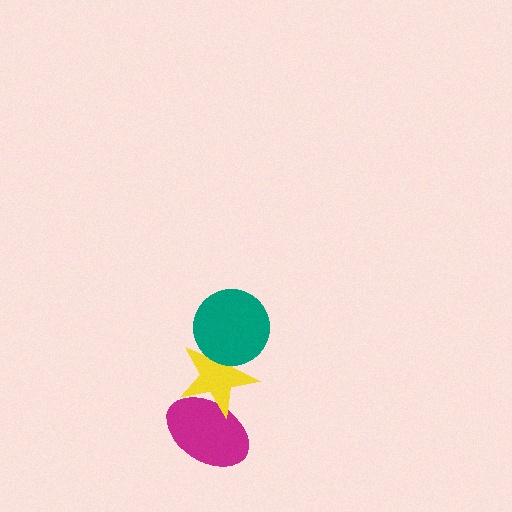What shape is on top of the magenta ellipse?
The yellow star is on top of the magenta ellipse.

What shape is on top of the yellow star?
The teal circle is on top of the yellow star.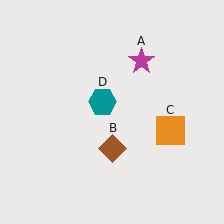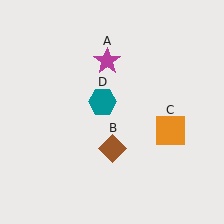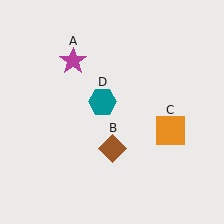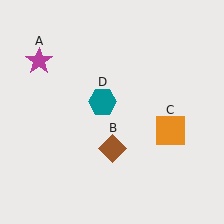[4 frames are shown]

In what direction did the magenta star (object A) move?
The magenta star (object A) moved left.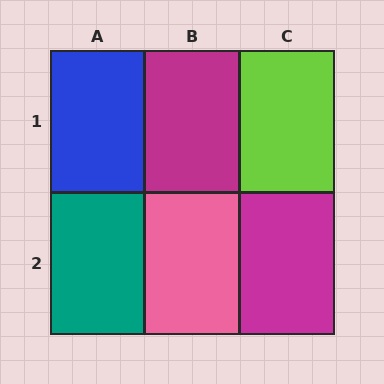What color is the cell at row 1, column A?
Blue.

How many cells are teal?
1 cell is teal.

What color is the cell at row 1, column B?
Magenta.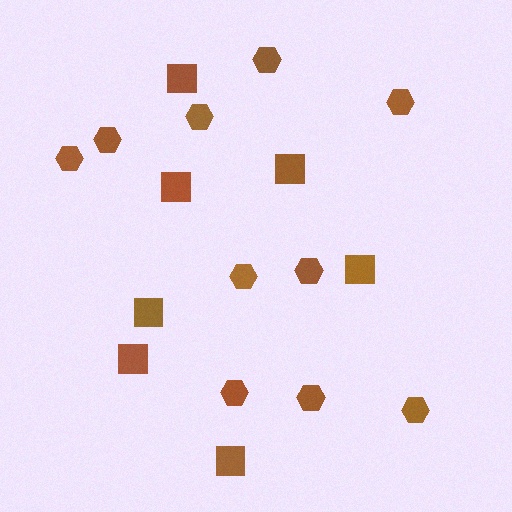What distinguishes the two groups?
There are 2 groups: one group of hexagons (10) and one group of squares (7).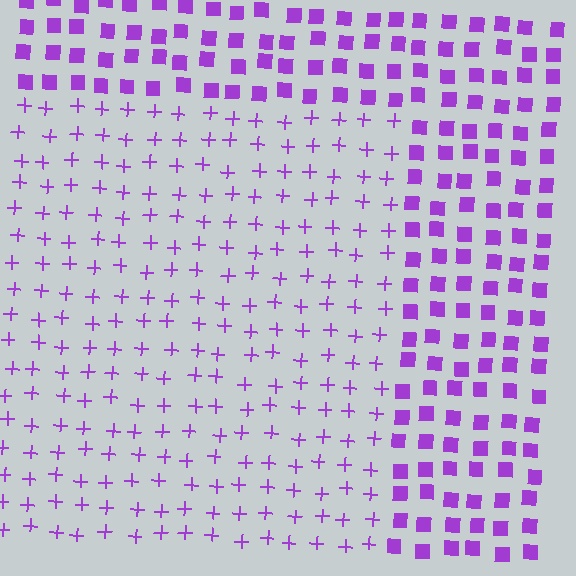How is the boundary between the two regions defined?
The boundary is defined by a change in element shape: plus signs inside vs. squares outside. All elements share the same color and spacing.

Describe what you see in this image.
The image is filled with small purple elements arranged in a uniform grid. A rectangle-shaped region contains plus signs, while the surrounding area contains squares. The boundary is defined purely by the change in element shape.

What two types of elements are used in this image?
The image uses plus signs inside the rectangle region and squares outside it.